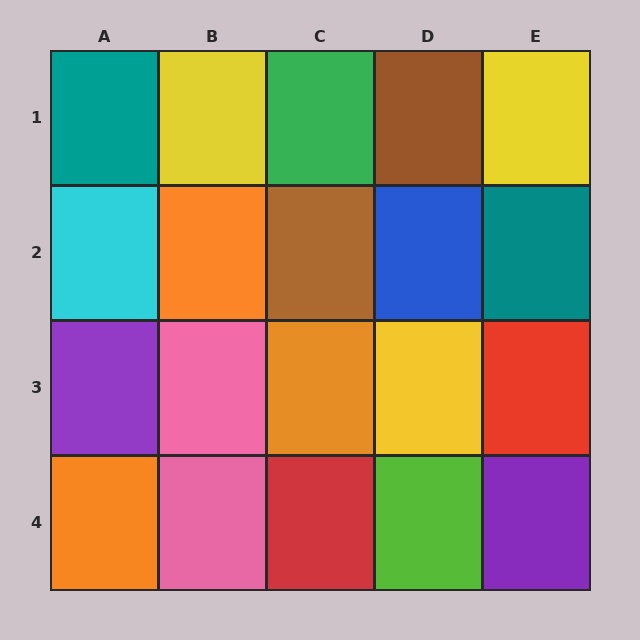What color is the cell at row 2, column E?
Teal.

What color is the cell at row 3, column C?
Orange.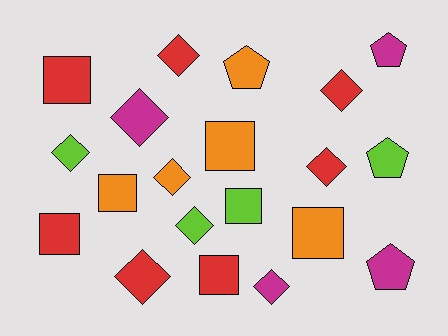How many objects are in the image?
There are 20 objects.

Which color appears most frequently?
Red, with 7 objects.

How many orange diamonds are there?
There is 1 orange diamond.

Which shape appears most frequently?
Diamond, with 9 objects.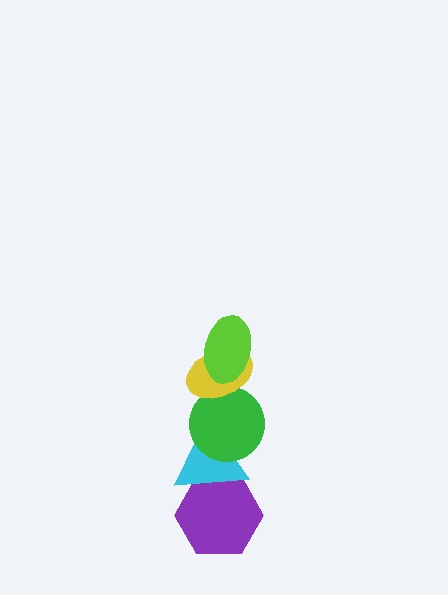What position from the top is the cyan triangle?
The cyan triangle is 4th from the top.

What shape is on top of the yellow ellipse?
The lime ellipse is on top of the yellow ellipse.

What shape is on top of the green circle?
The yellow ellipse is on top of the green circle.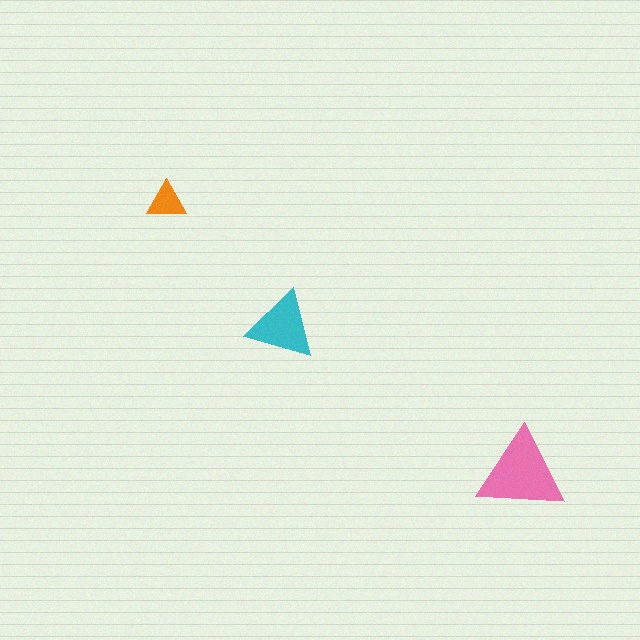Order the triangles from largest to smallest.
the pink one, the cyan one, the orange one.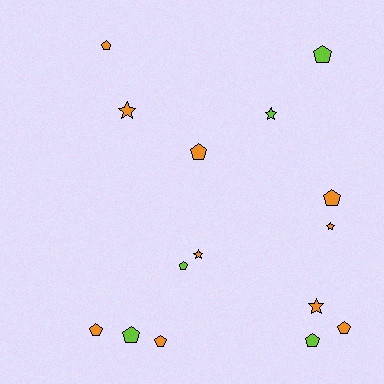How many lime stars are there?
There is 1 lime star.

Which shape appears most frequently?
Pentagon, with 10 objects.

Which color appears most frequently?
Orange, with 10 objects.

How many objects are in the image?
There are 15 objects.